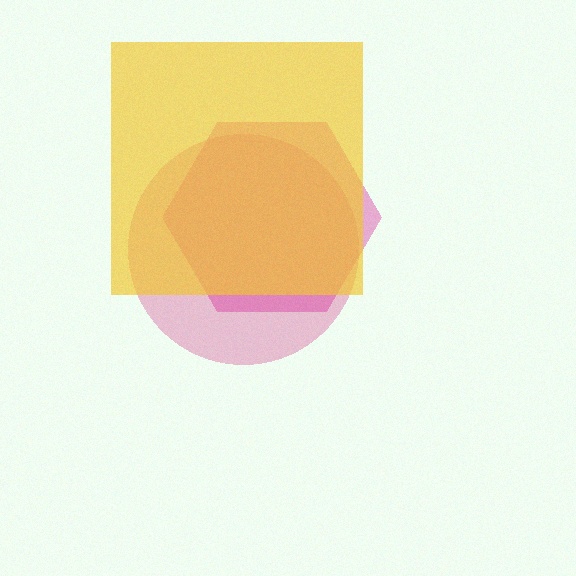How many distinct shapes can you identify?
There are 3 distinct shapes: a pink circle, a magenta hexagon, a yellow square.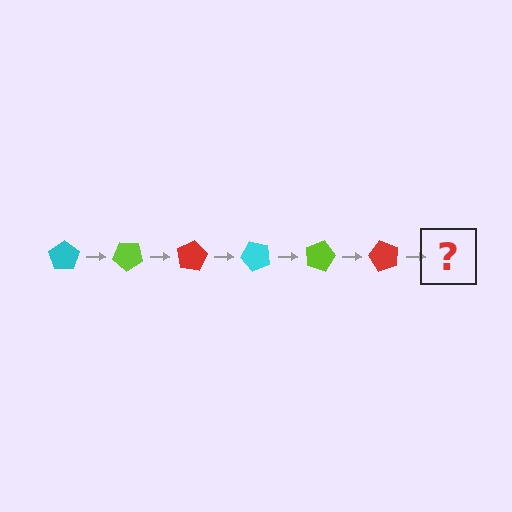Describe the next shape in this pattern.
It should be a cyan pentagon, rotated 240 degrees from the start.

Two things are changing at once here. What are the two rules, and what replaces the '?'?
The two rules are that it rotates 40 degrees each step and the color cycles through cyan, lime, and red. The '?' should be a cyan pentagon, rotated 240 degrees from the start.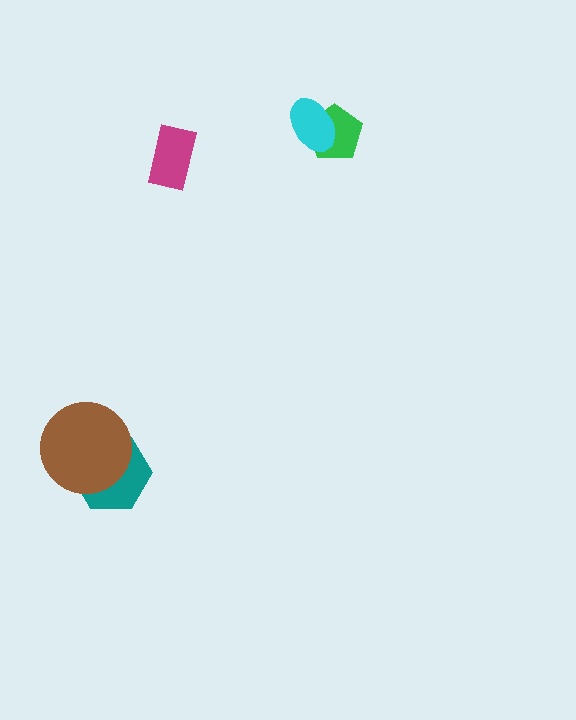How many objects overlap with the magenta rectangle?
0 objects overlap with the magenta rectangle.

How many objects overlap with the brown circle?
1 object overlaps with the brown circle.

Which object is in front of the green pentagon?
The cyan ellipse is in front of the green pentagon.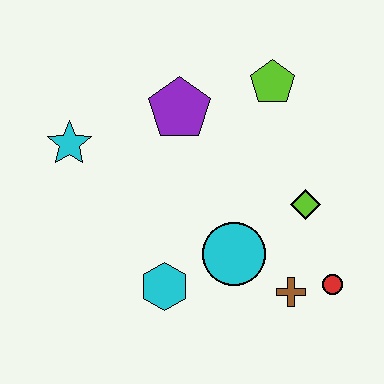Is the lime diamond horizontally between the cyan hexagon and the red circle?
Yes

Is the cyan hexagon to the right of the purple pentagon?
No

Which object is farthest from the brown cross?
The cyan star is farthest from the brown cross.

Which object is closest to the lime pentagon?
The purple pentagon is closest to the lime pentagon.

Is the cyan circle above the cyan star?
No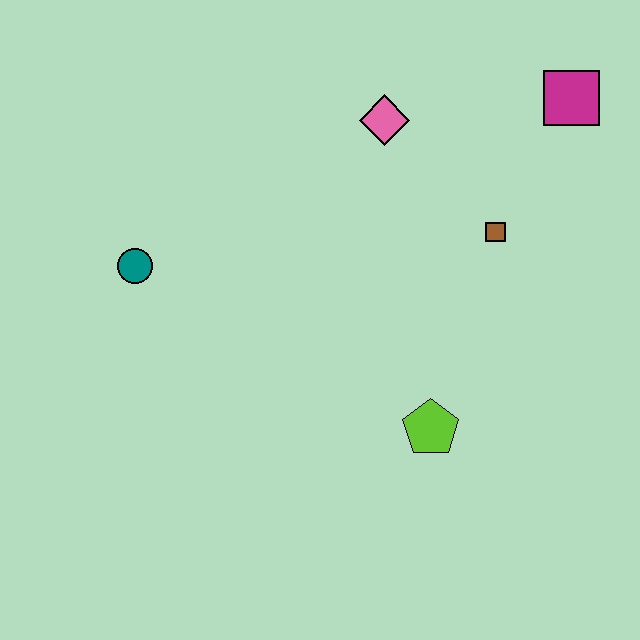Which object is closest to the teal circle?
The pink diamond is closest to the teal circle.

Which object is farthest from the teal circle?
The magenta square is farthest from the teal circle.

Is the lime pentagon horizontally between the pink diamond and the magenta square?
Yes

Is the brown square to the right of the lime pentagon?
Yes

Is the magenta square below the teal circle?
No